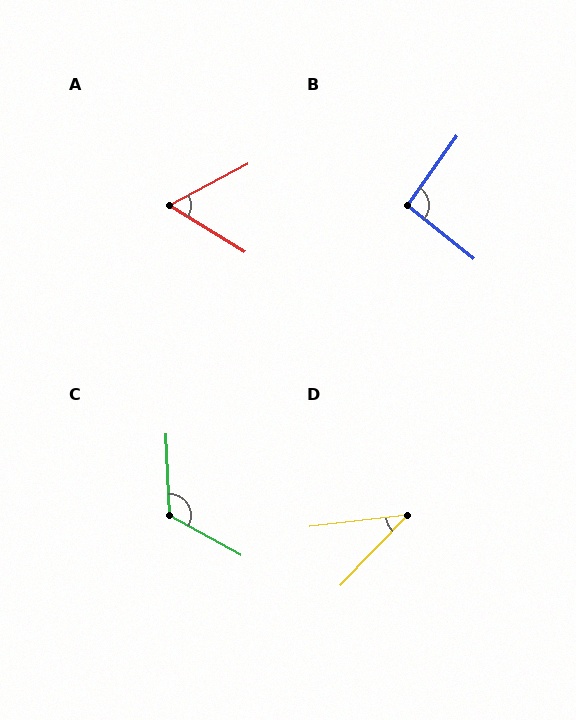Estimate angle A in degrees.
Approximately 60 degrees.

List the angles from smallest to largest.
D (40°), A (60°), B (93°), C (121°).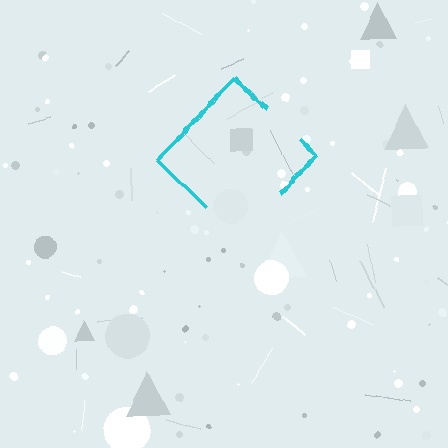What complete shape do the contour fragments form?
The contour fragments form a diamond.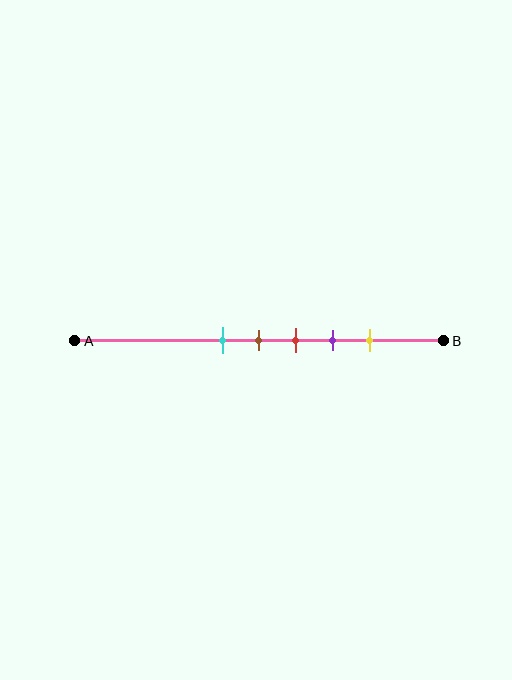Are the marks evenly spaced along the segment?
Yes, the marks are approximately evenly spaced.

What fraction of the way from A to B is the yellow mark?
The yellow mark is approximately 80% (0.8) of the way from A to B.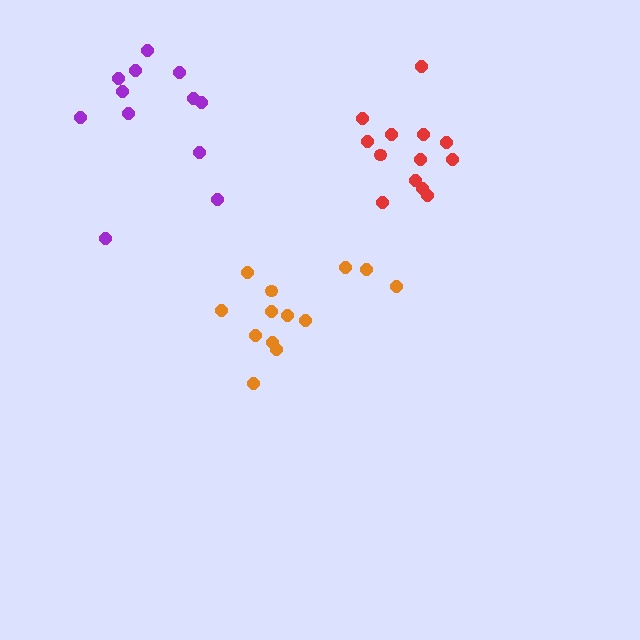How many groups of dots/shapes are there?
There are 3 groups.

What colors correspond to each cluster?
The clusters are colored: red, orange, purple.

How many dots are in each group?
Group 1: 13 dots, Group 2: 13 dots, Group 3: 12 dots (38 total).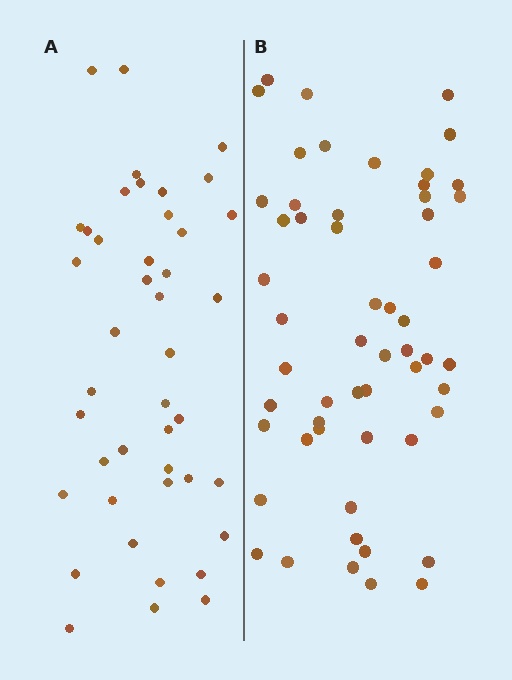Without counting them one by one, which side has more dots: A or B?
Region B (the right region) has more dots.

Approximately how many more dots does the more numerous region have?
Region B has roughly 12 or so more dots than region A.